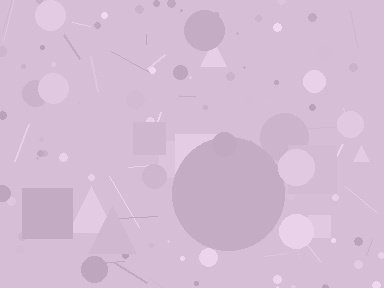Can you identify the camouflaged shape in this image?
The camouflaged shape is a circle.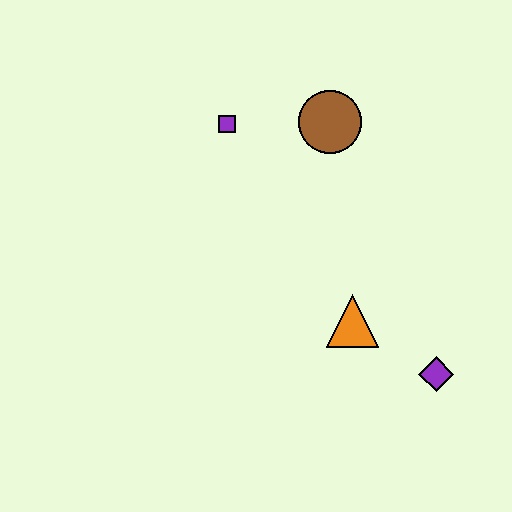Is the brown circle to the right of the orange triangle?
No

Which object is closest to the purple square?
The brown circle is closest to the purple square.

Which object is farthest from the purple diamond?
The purple square is farthest from the purple diamond.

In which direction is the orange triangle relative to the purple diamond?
The orange triangle is to the left of the purple diamond.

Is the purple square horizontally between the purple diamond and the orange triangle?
No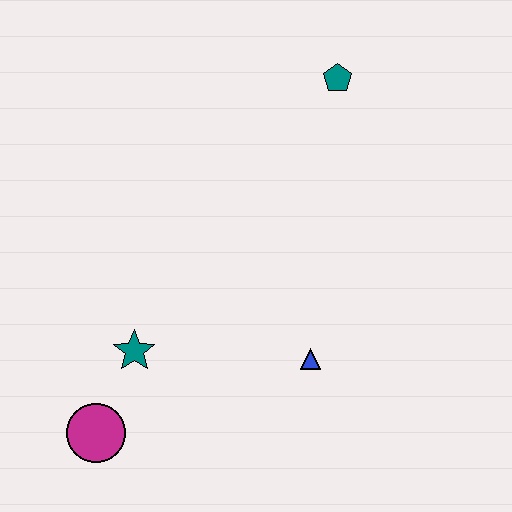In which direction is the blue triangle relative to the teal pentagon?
The blue triangle is below the teal pentagon.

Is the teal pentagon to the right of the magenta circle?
Yes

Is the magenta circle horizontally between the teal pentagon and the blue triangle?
No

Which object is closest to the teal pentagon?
The blue triangle is closest to the teal pentagon.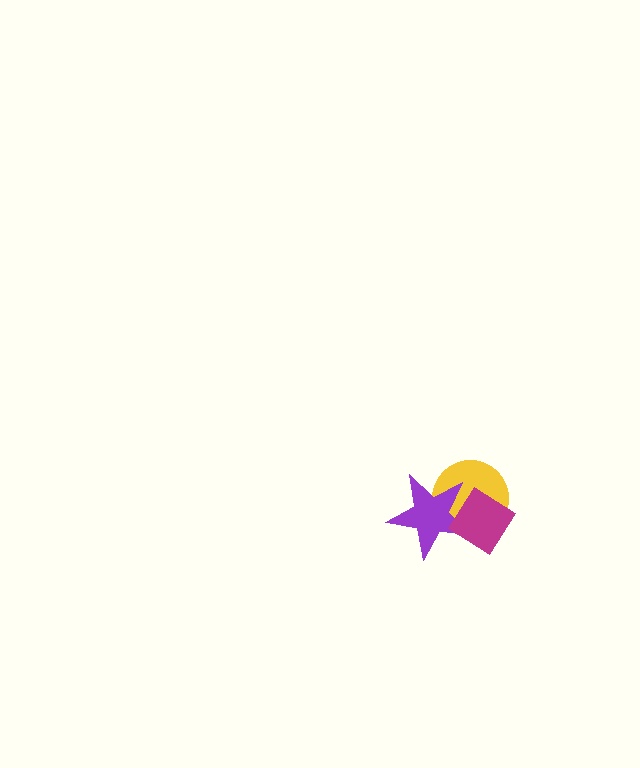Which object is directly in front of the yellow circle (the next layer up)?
The purple star is directly in front of the yellow circle.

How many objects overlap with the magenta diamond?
2 objects overlap with the magenta diamond.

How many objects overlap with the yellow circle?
2 objects overlap with the yellow circle.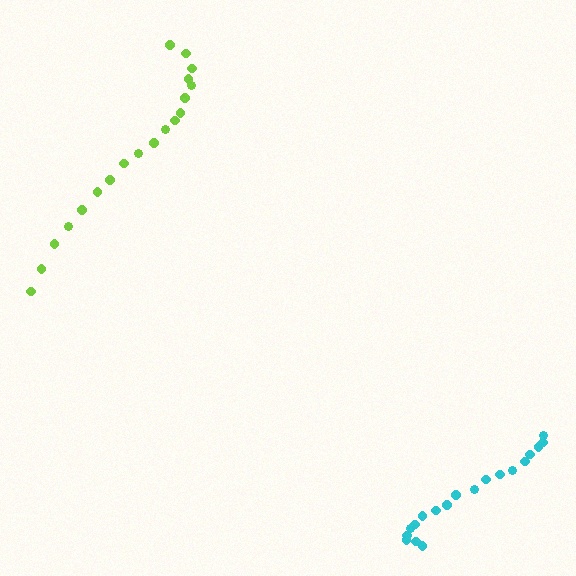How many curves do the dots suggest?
There are 2 distinct paths.